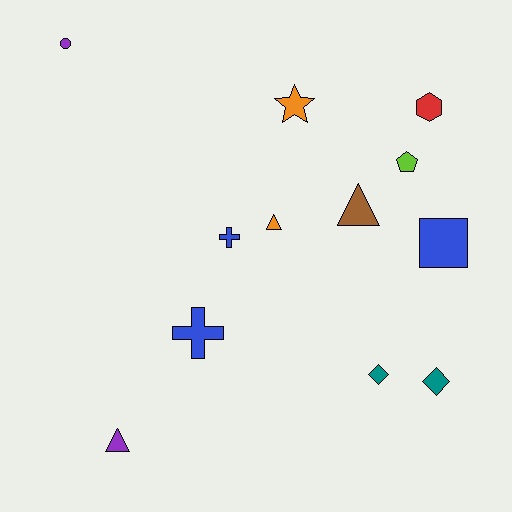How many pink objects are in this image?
There are no pink objects.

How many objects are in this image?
There are 12 objects.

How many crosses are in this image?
There are 2 crosses.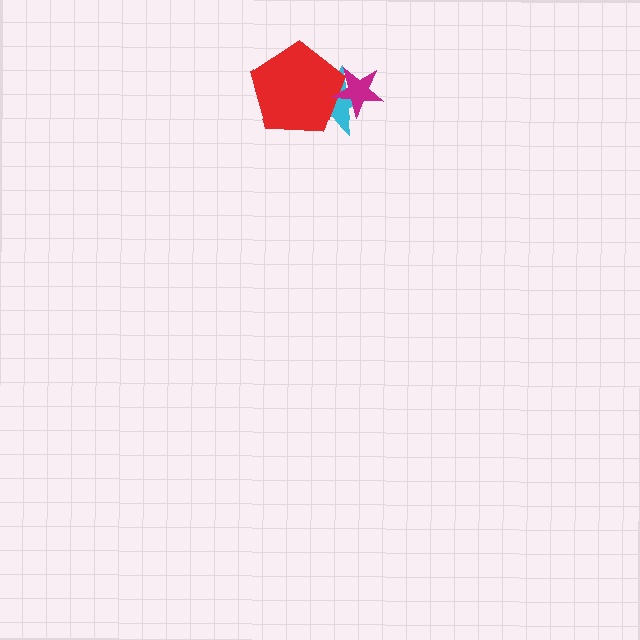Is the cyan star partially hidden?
Yes, it is partially covered by another shape.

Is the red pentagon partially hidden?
Yes, it is partially covered by another shape.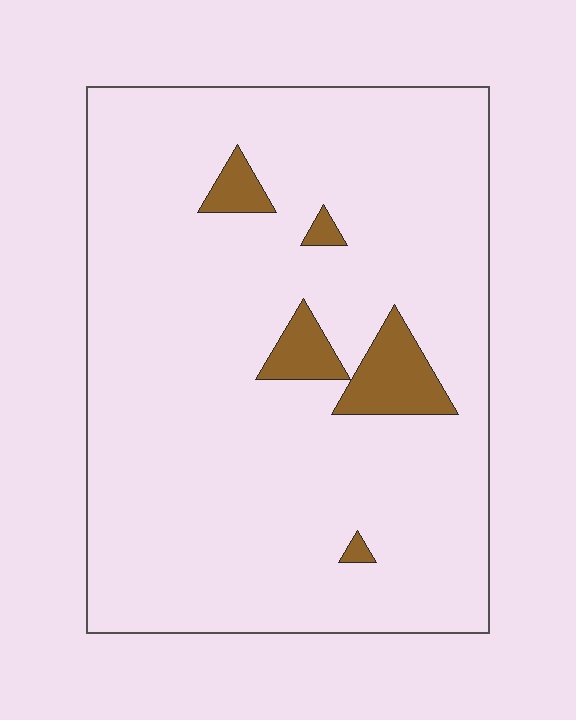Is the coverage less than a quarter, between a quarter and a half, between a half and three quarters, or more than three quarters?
Less than a quarter.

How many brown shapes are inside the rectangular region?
5.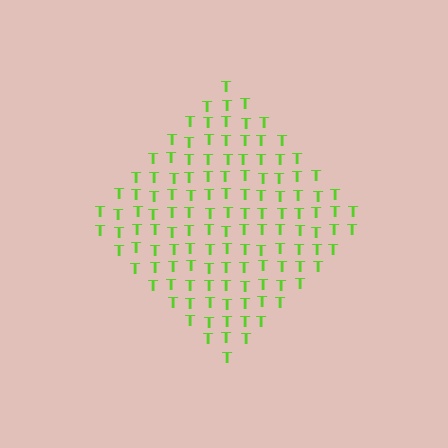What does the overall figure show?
The overall figure shows a diamond.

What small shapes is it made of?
It is made of small letter T's.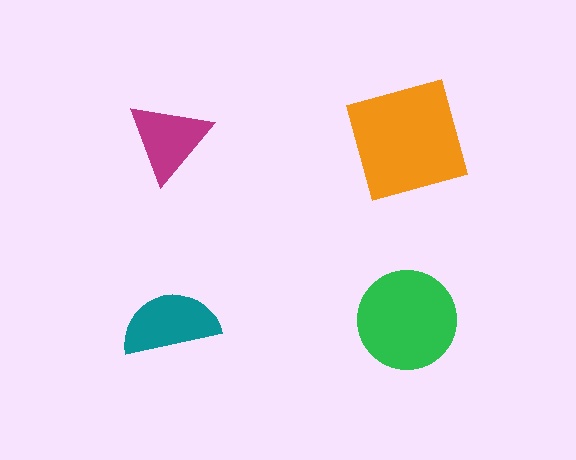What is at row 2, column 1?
A teal semicircle.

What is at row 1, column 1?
A magenta triangle.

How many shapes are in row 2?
2 shapes.